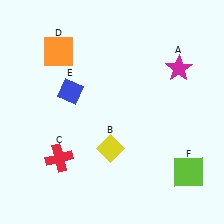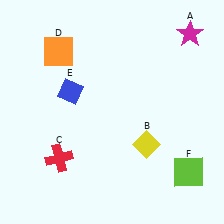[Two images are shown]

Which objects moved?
The objects that moved are: the magenta star (A), the yellow diamond (B).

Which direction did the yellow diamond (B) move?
The yellow diamond (B) moved right.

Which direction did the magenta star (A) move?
The magenta star (A) moved up.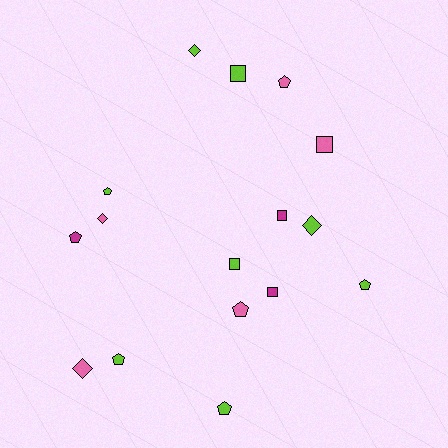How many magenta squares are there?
There are 2 magenta squares.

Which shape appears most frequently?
Pentagon, with 7 objects.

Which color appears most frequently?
Lime, with 8 objects.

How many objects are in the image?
There are 16 objects.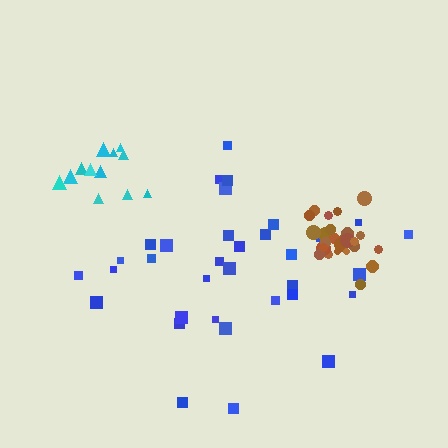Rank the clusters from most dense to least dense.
brown, cyan, blue.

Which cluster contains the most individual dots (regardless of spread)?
Blue (34).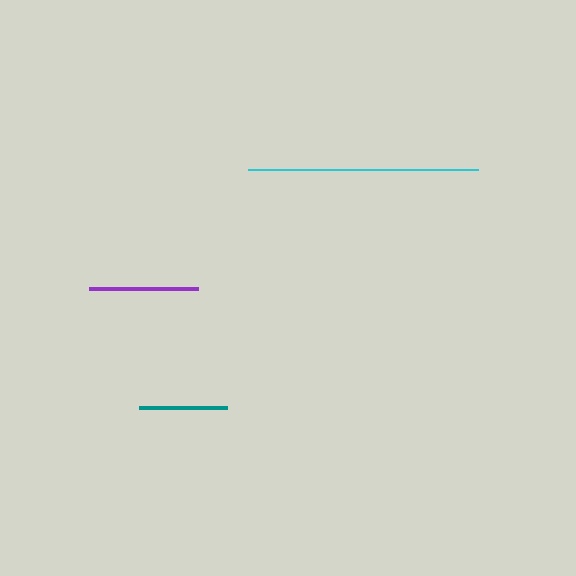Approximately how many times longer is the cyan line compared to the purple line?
The cyan line is approximately 2.1 times the length of the purple line.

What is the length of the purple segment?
The purple segment is approximately 109 pixels long.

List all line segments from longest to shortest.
From longest to shortest: cyan, purple, teal.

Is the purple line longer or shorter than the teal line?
The purple line is longer than the teal line.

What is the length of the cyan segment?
The cyan segment is approximately 230 pixels long.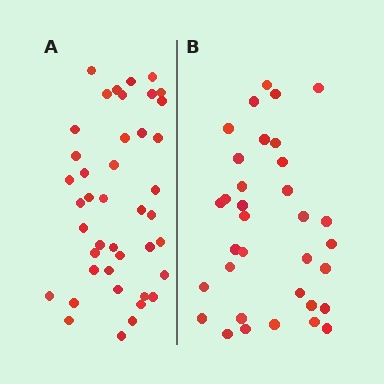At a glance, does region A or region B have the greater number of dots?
Region A (the left region) has more dots.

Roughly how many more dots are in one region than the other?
Region A has roughly 8 or so more dots than region B.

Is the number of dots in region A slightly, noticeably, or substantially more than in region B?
Region A has only slightly more — the two regions are fairly close. The ratio is roughly 1.2 to 1.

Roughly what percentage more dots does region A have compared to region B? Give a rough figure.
About 25% more.